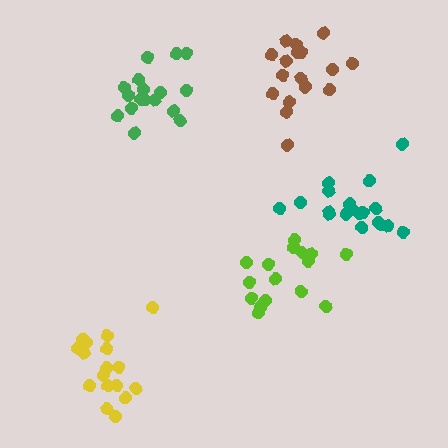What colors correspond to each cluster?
The clusters are colored: teal, lime, brown, green, yellow.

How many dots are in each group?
Group 1: 19 dots, Group 2: 16 dots, Group 3: 17 dots, Group 4: 17 dots, Group 5: 18 dots (87 total).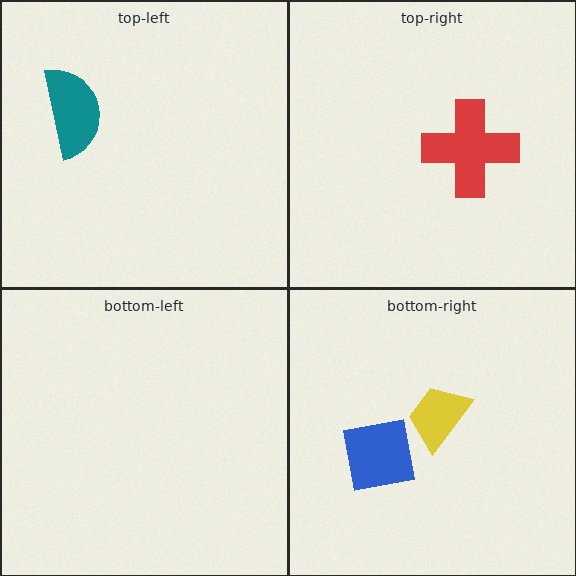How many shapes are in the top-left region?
1.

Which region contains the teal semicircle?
The top-left region.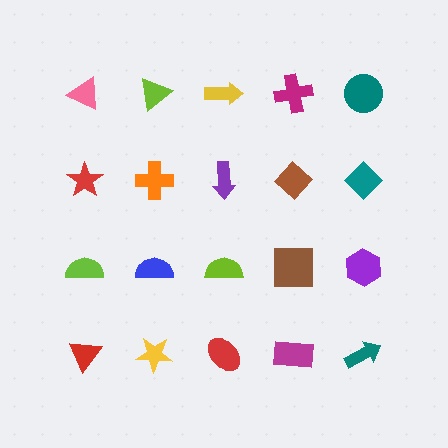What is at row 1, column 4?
A magenta cross.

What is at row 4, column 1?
A red triangle.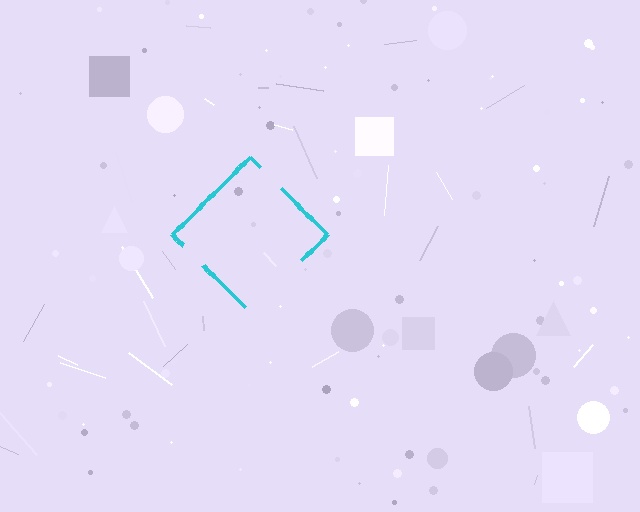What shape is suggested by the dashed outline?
The dashed outline suggests a diamond.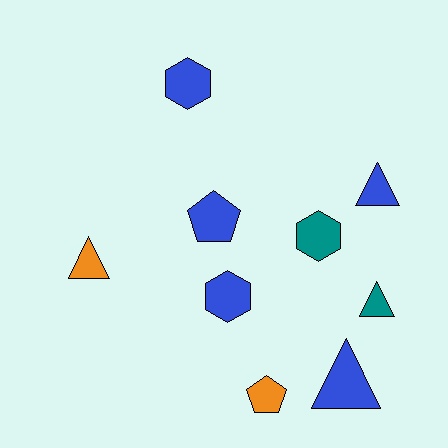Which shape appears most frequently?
Triangle, with 4 objects.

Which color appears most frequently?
Blue, with 5 objects.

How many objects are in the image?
There are 9 objects.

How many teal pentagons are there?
There are no teal pentagons.